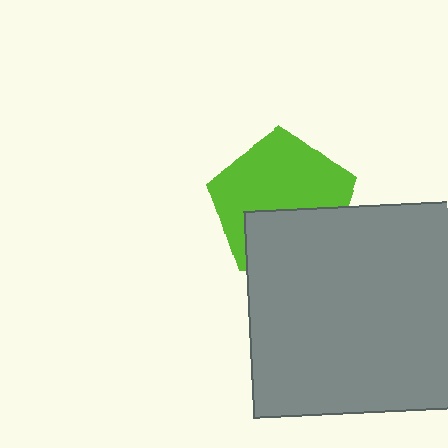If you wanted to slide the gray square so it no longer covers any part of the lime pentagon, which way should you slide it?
Slide it down — that is the most direct way to separate the two shapes.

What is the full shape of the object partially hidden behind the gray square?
The partially hidden object is a lime pentagon.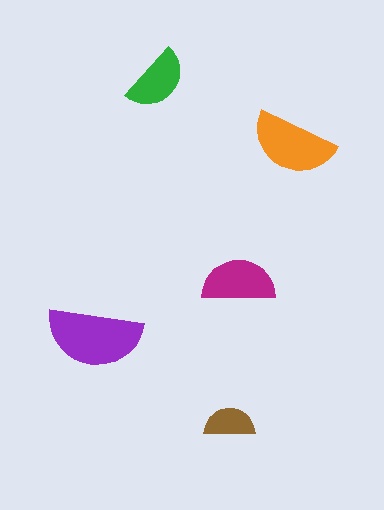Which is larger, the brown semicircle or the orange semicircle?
The orange one.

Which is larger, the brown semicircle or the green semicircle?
The green one.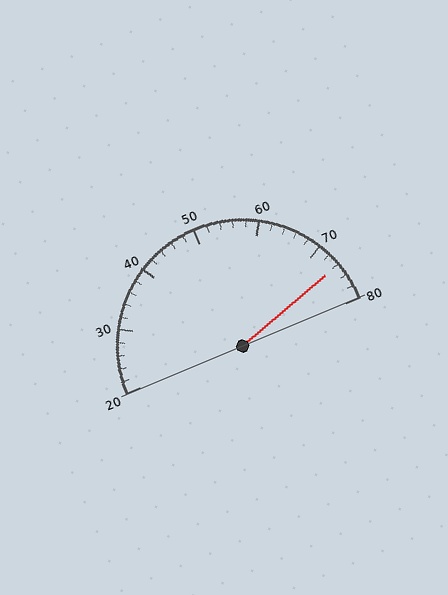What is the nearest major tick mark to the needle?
The nearest major tick mark is 70.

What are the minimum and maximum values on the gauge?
The gauge ranges from 20 to 80.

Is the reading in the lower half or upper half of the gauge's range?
The reading is in the upper half of the range (20 to 80).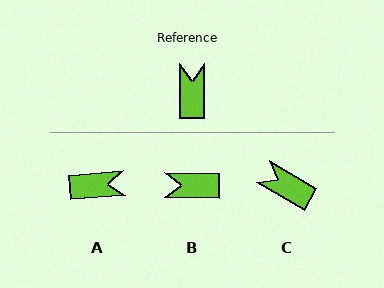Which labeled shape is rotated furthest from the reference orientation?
B, about 89 degrees away.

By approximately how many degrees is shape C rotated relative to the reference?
Approximately 60 degrees counter-clockwise.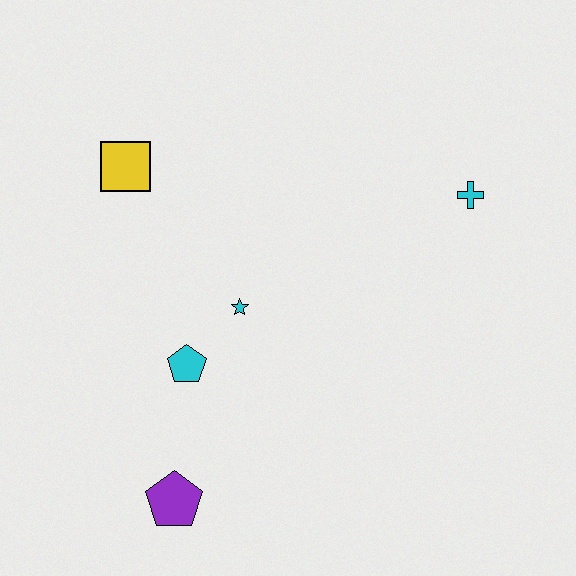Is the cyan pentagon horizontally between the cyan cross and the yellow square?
Yes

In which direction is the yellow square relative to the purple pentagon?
The yellow square is above the purple pentagon.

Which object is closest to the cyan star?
The cyan pentagon is closest to the cyan star.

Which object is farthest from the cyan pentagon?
The cyan cross is farthest from the cyan pentagon.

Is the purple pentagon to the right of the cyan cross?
No